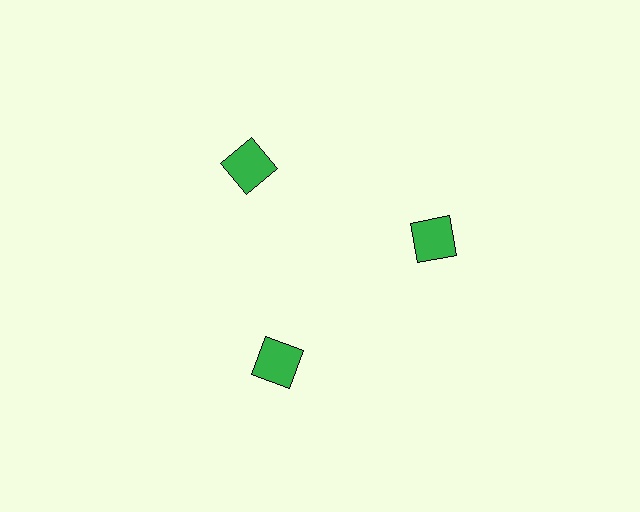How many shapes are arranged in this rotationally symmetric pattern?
There are 3 shapes, arranged in 3 groups of 1.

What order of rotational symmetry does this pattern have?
This pattern has 3-fold rotational symmetry.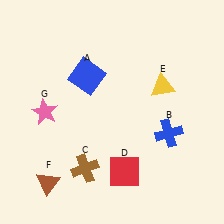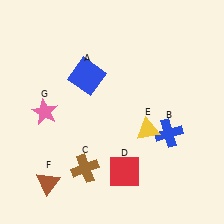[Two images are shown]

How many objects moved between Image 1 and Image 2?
1 object moved between the two images.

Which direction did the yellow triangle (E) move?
The yellow triangle (E) moved down.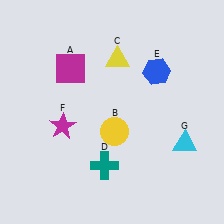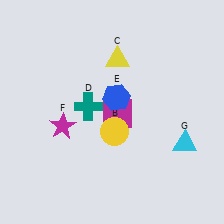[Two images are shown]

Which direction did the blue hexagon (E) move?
The blue hexagon (E) moved left.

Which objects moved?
The objects that moved are: the magenta square (A), the teal cross (D), the blue hexagon (E).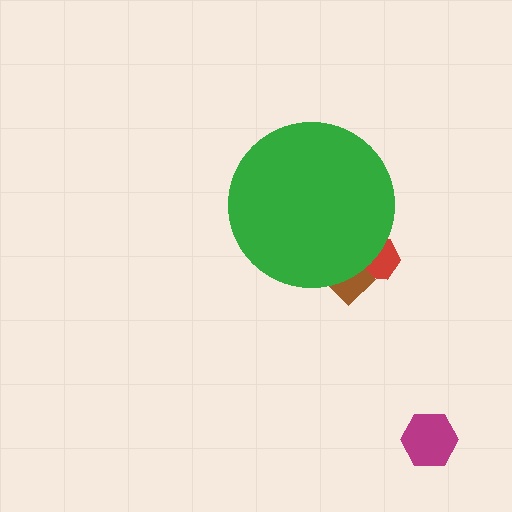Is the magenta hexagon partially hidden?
No, the magenta hexagon is fully visible.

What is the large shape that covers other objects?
A green circle.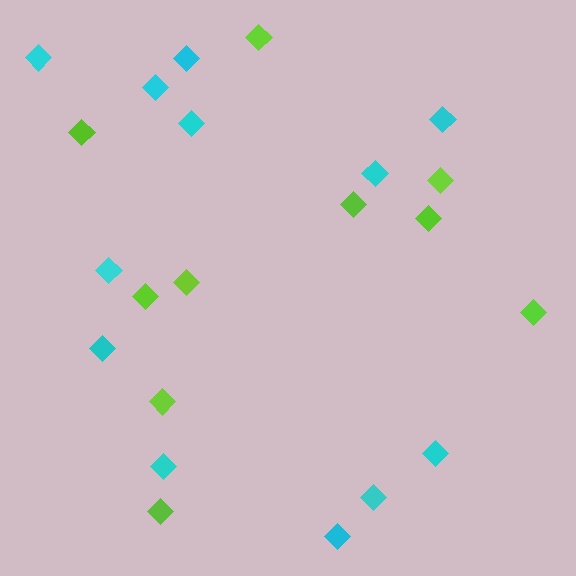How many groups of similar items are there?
There are 2 groups: one group of lime diamonds (10) and one group of cyan diamonds (12).